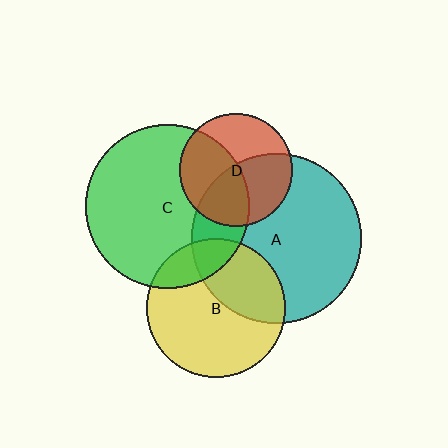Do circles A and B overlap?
Yes.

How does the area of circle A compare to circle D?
Approximately 2.3 times.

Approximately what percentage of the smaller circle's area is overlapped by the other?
Approximately 35%.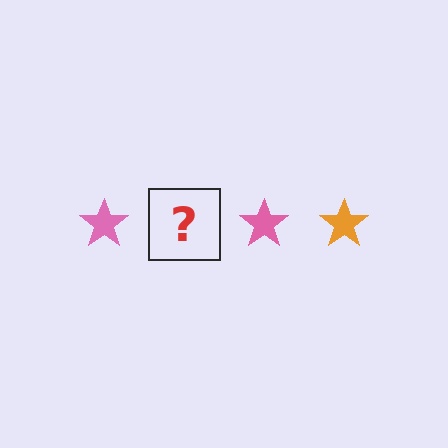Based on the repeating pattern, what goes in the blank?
The blank should be an orange star.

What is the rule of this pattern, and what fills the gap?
The rule is that the pattern cycles through pink, orange stars. The gap should be filled with an orange star.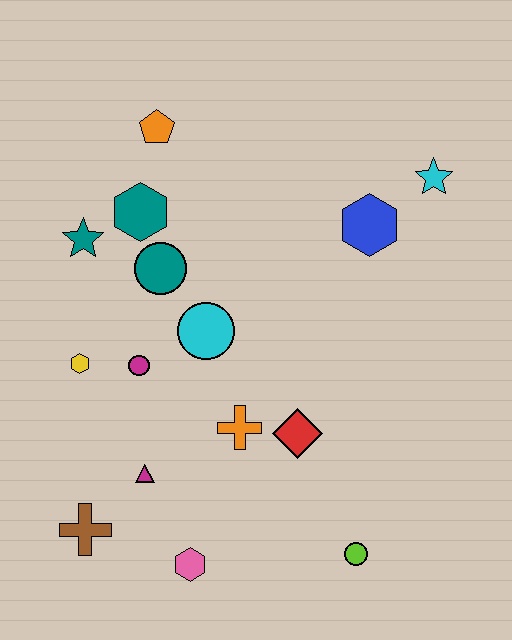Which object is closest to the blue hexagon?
The cyan star is closest to the blue hexagon.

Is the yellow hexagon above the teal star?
No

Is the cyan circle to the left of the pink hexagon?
No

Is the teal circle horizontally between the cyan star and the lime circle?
No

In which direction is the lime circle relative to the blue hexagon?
The lime circle is below the blue hexagon.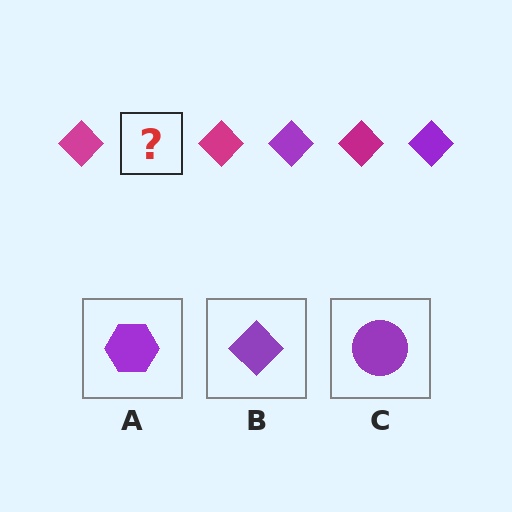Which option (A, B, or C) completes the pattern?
B.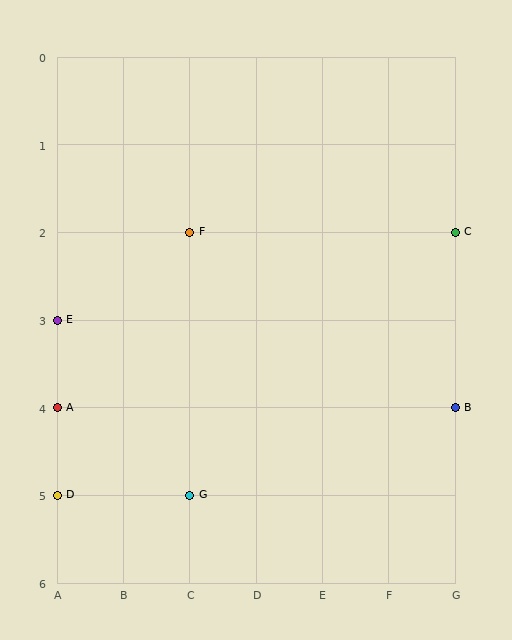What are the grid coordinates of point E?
Point E is at grid coordinates (A, 3).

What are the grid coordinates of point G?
Point G is at grid coordinates (C, 5).